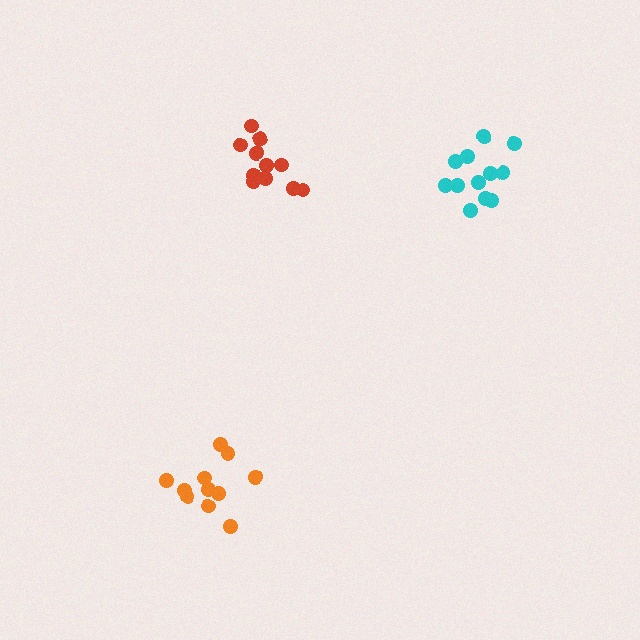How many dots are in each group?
Group 1: 11 dots, Group 2: 11 dots, Group 3: 12 dots (34 total).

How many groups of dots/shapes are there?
There are 3 groups.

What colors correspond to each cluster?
The clusters are colored: red, orange, cyan.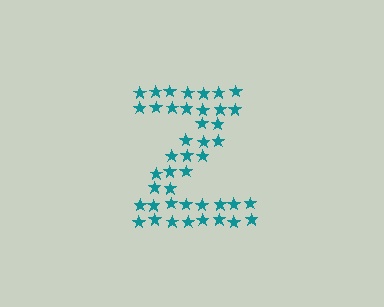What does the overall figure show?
The overall figure shows the letter Z.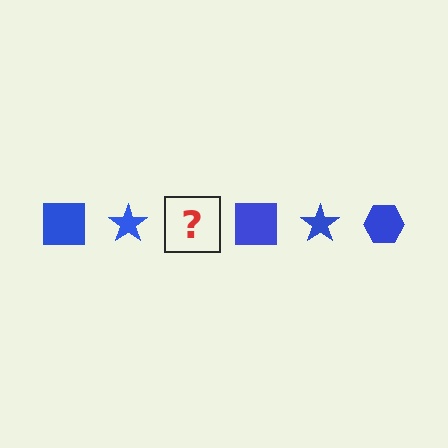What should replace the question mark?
The question mark should be replaced with a blue hexagon.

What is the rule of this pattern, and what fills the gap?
The rule is that the pattern cycles through square, star, hexagon shapes in blue. The gap should be filled with a blue hexagon.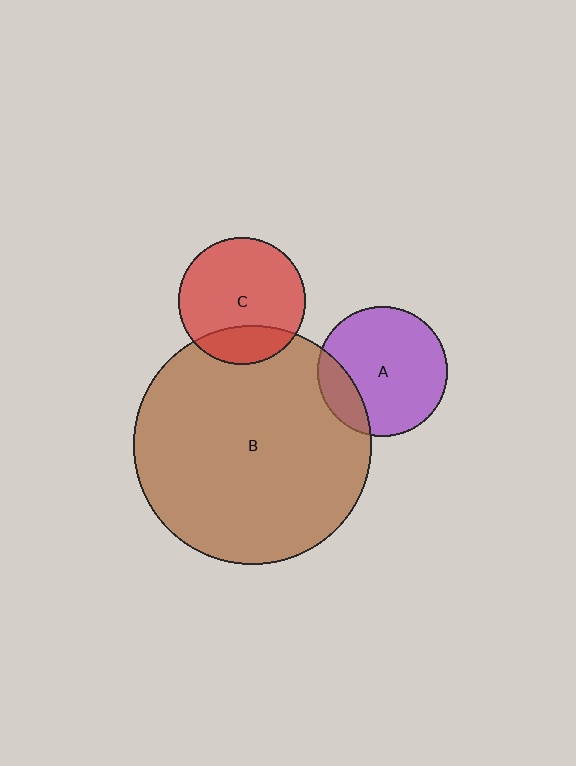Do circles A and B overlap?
Yes.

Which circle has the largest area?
Circle B (brown).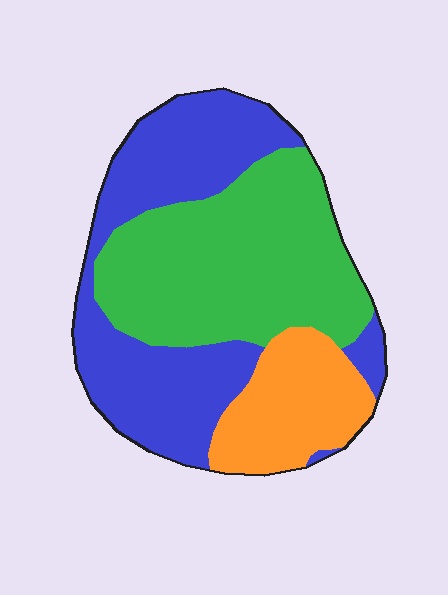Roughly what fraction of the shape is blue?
Blue covers about 40% of the shape.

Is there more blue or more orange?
Blue.